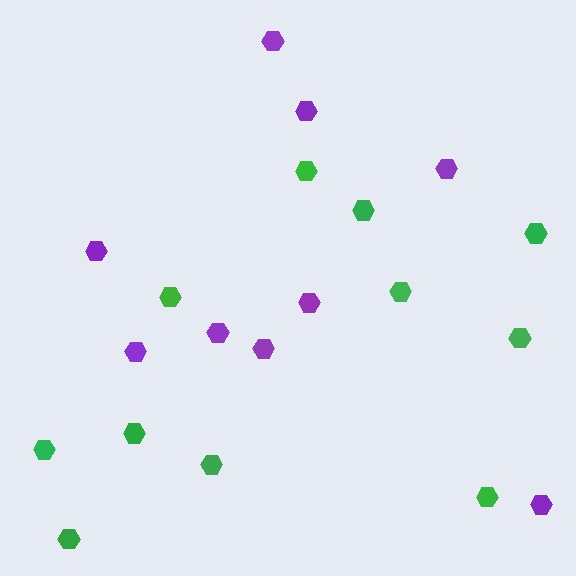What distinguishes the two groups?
There are 2 groups: one group of purple hexagons (9) and one group of green hexagons (11).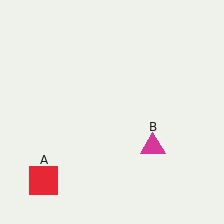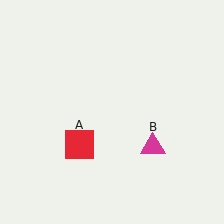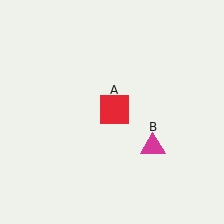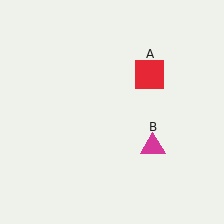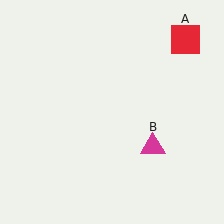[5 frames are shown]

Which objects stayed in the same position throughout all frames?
Magenta triangle (object B) remained stationary.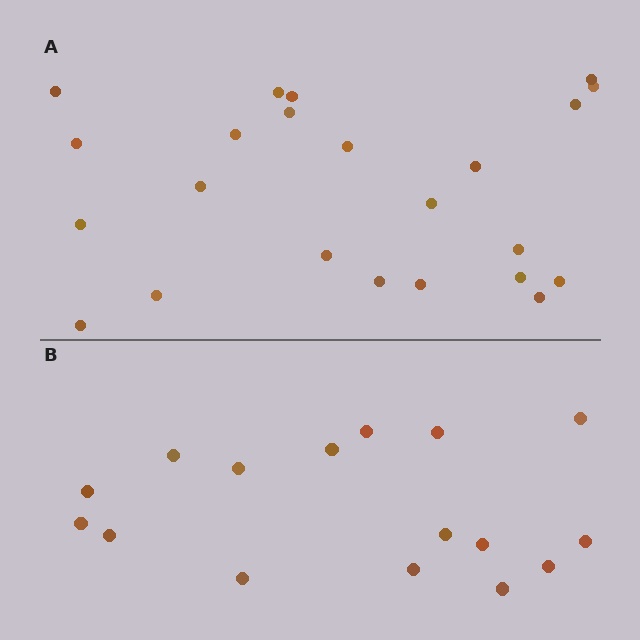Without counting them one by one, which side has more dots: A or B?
Region A (the top region) has more dots.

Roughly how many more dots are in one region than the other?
Region A has roughly 8 or so more dots than region B.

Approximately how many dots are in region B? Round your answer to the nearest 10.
About 20 dots. (The exact count is 16, which rounds to 20.)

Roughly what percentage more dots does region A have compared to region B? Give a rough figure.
About 45% more.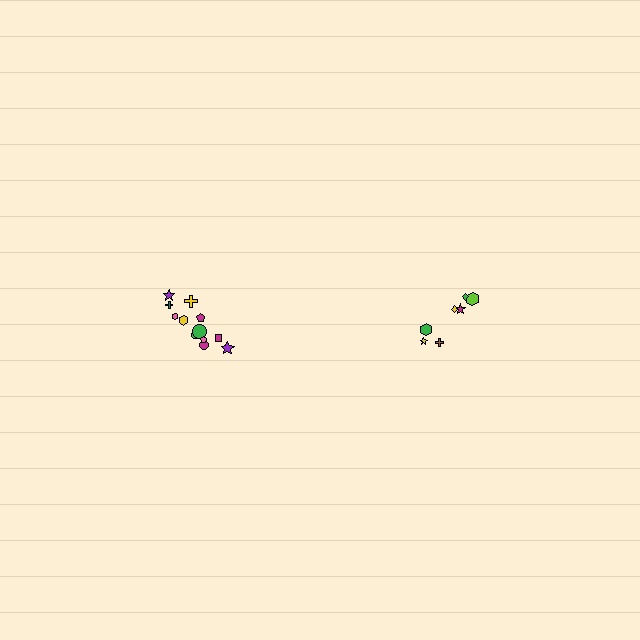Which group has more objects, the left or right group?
The left group.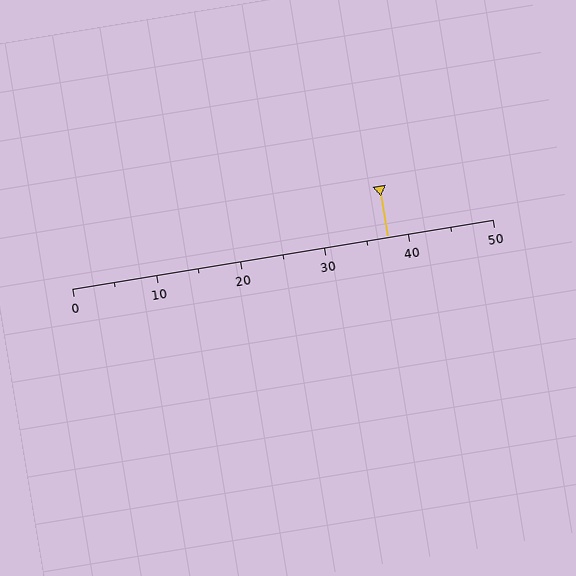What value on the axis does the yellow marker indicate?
The marker indicates approximately 37.5.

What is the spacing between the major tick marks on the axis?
The major ticks are spaced 10 apart.